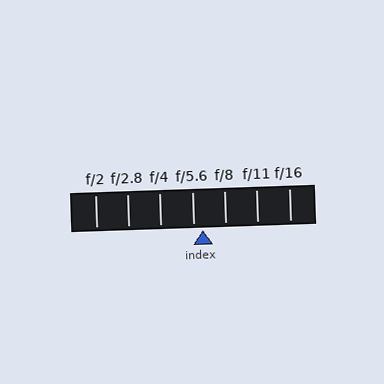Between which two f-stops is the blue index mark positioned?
The index mark is between f/5.6 and f/8.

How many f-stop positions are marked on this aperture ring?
There are 7 f-stop positions marked.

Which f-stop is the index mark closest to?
The index mark is closest to f/5.6.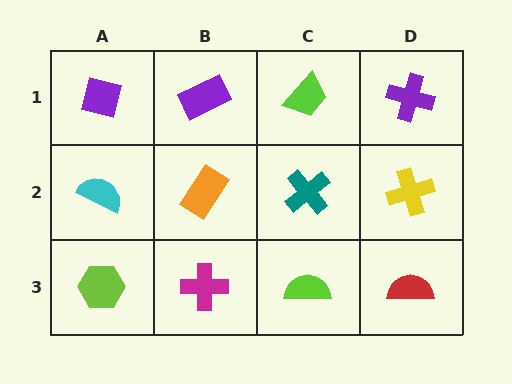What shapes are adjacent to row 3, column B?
An orange rectangle (row 2, column B), a lime hexagon (row 3, column A), a lime semicircle (row 3, column C).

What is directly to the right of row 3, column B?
A lime semicircle.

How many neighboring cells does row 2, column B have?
4.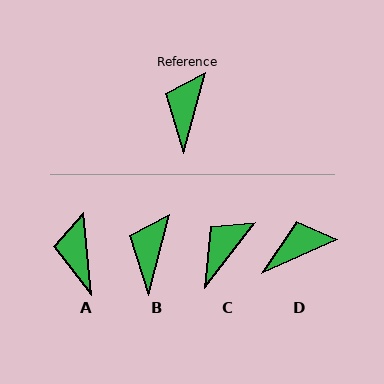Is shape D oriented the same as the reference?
No, it is off by about 51 degrees.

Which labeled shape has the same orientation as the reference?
B.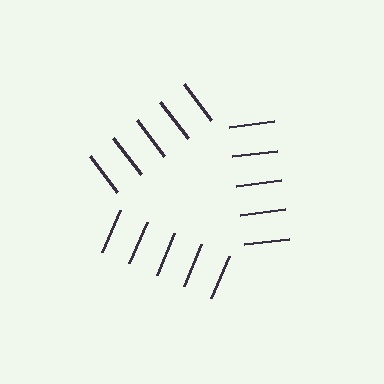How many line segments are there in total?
15 — 5 along each of the 3 edges.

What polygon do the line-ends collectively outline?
An illusory triangle — the line segments terminate on its edges but no continuous stroke is drawn.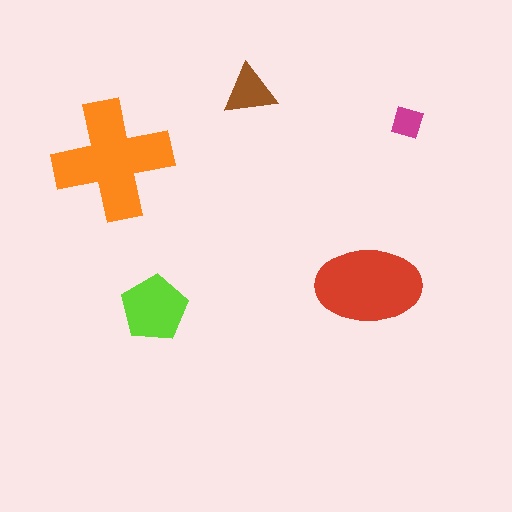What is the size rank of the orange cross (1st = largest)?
1st.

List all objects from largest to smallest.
The orange cross, the red ellipse, the lime pentagon, the brown triangle, the magenta diamond.